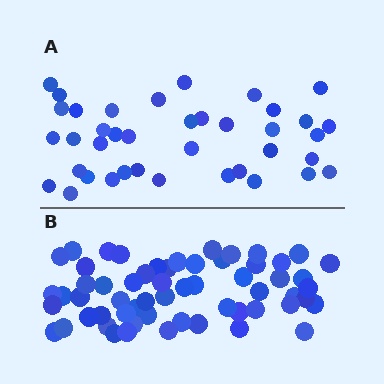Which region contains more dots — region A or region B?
Region B (the bottom region) has more dots.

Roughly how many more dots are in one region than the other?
Region B has approximately 20 more dots than region A.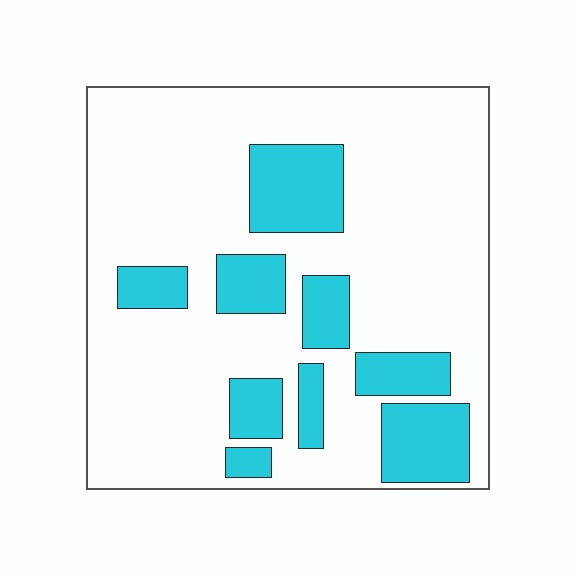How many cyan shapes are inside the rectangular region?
9.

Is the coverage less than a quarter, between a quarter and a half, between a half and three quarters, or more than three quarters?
Less than a quarter.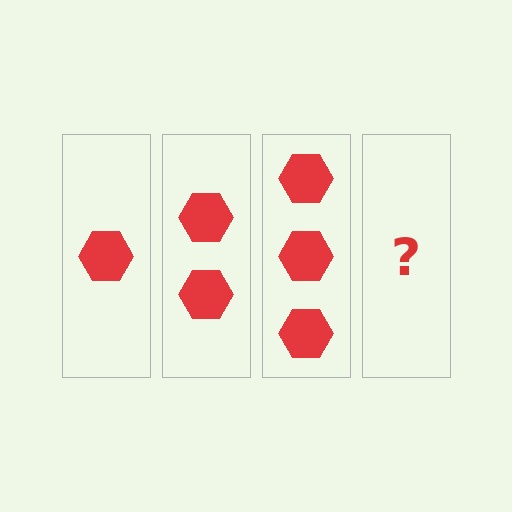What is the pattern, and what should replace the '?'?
The pattern is that each step adds one more hexagon. The '?' should be 4 hexagons.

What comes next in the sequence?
The next element should be 4 hexagons.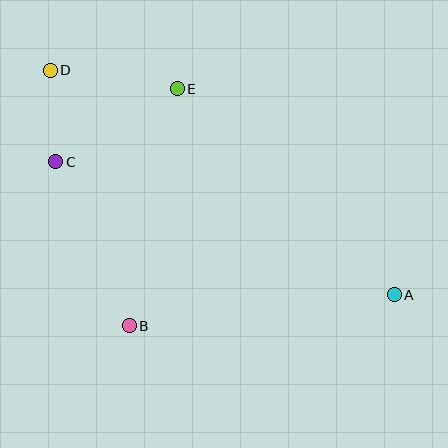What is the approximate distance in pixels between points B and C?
The distance between B and C is approximately 180 pixels.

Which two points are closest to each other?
Points C and D are closest to each other.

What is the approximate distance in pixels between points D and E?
The distance between D and E is approximately 129 pixels.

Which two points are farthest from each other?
Points A and D are farthest from each other.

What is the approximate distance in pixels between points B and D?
The distance between B and D is approximately 268 pixels.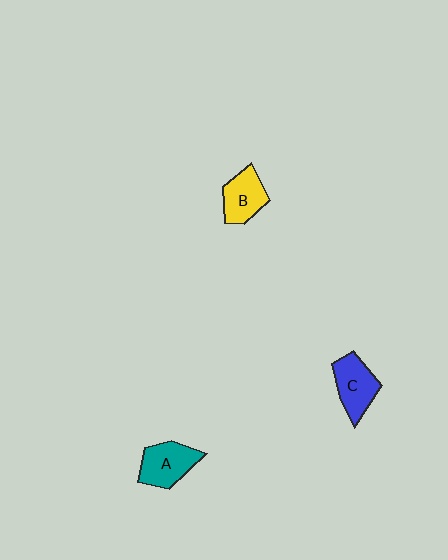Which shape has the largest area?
Shape C (blue).